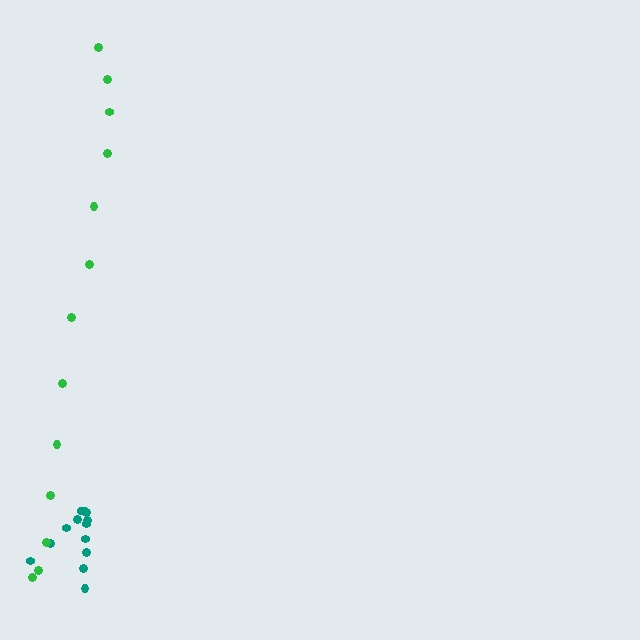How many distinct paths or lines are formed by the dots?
There are 2 distinct paths.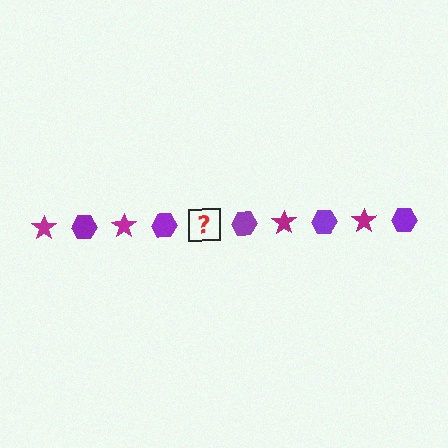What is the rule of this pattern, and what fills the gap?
The rule is that the pattern alternates between magenta star and purple hexagon. The gap should be filled with a magenta star.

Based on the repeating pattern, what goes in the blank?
The blank should be a magenta star.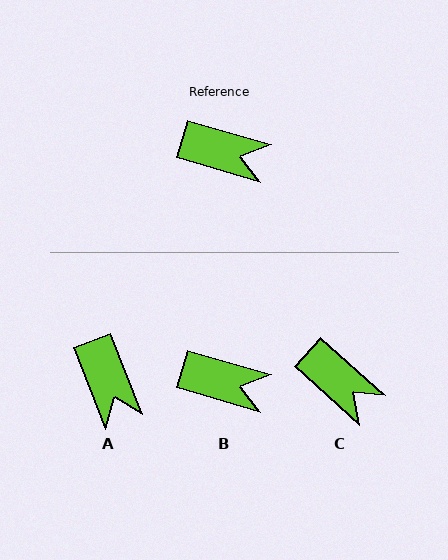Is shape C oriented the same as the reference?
No, it is off by about 26 degrees.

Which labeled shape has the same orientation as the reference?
B.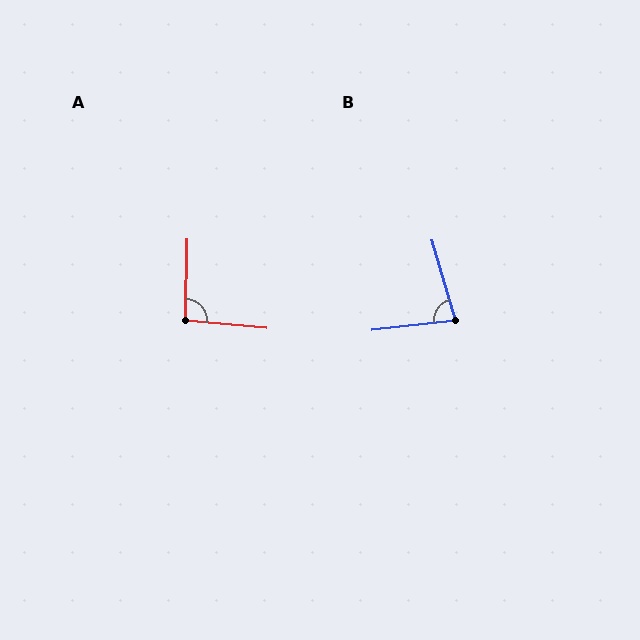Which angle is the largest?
A, at approximately 94 degrees.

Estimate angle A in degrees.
Approximately 94 degrees.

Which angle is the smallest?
B, at approximately 80 degrees.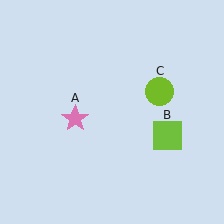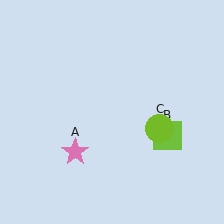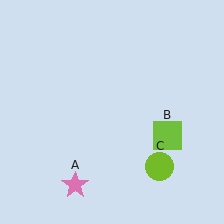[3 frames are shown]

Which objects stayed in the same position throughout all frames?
Lime square (object B) remained stationary.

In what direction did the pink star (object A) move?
The pink star (object A) moved down.